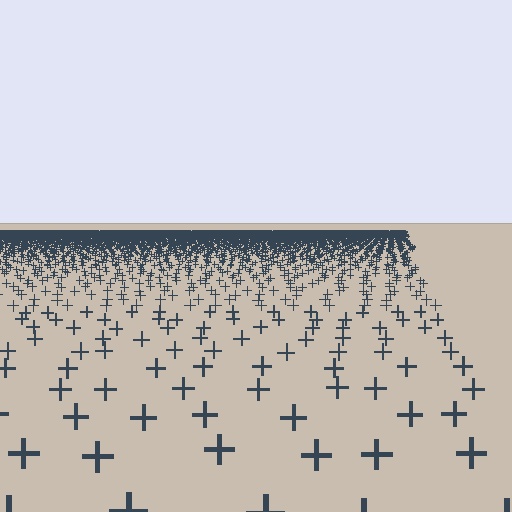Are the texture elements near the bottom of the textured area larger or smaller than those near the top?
Larger. Near the bottom, elements are closer to the viewer and appear at a bigger on-screen size.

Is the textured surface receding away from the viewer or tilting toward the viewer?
The surface is receding away from the viewer. Texture elements get smaller and denser toward the top.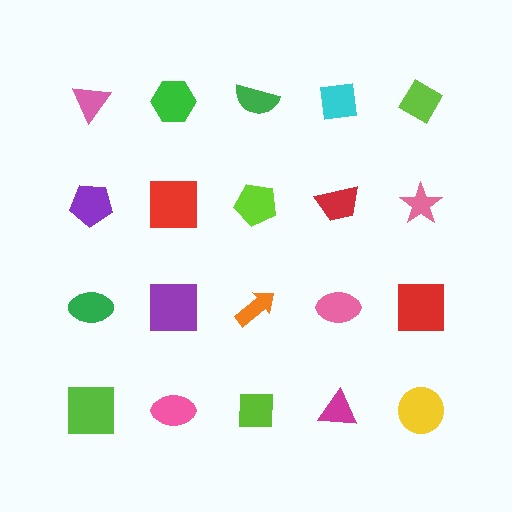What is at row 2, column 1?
A purple pentagon.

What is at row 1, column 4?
A cyan square.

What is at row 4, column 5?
A yellow circle.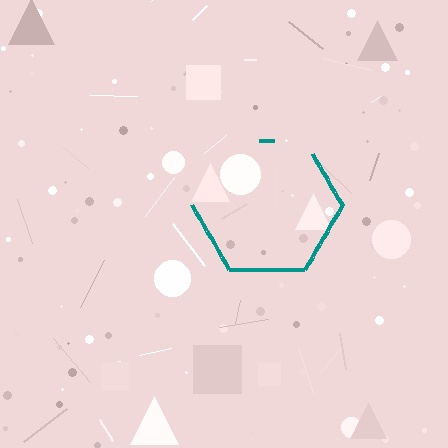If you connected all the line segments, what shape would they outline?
They would outline a hexagon.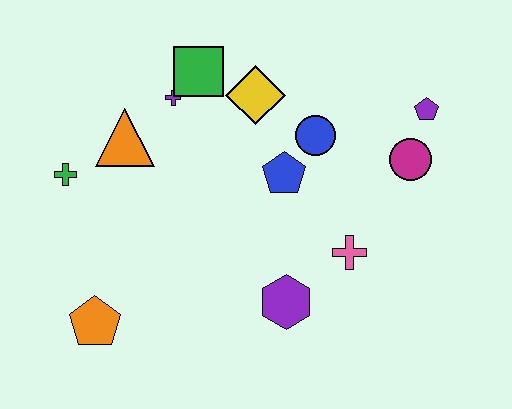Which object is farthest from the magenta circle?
The orange pentagon is farthest from the magenta circle.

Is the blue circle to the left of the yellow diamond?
No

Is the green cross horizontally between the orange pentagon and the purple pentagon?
No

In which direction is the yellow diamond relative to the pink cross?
The yellow diamond is above the pink cross.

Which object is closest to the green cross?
The orange triangle is closest to the green cross.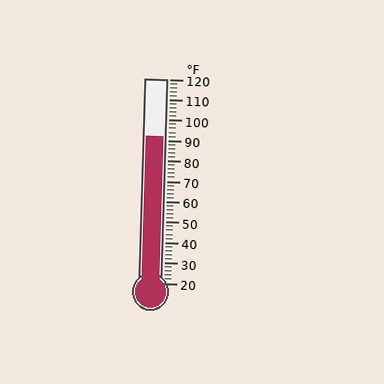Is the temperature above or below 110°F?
The temperature is below 110°F.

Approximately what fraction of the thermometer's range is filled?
The thermometer is filled to approximately 70% of its range.